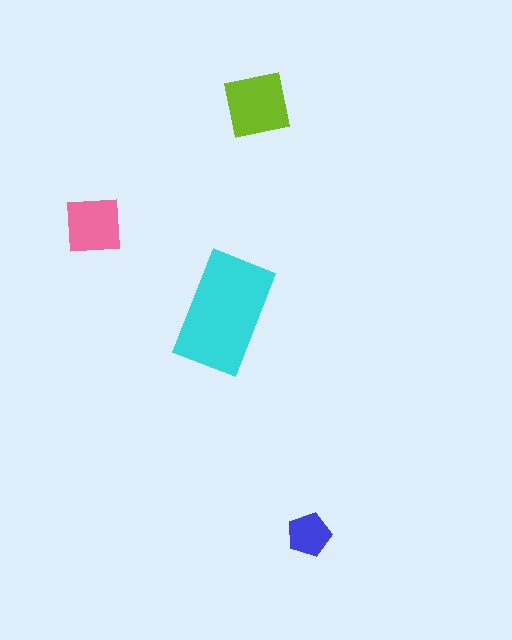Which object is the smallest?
The blue pentagon.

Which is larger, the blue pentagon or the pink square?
The pink square.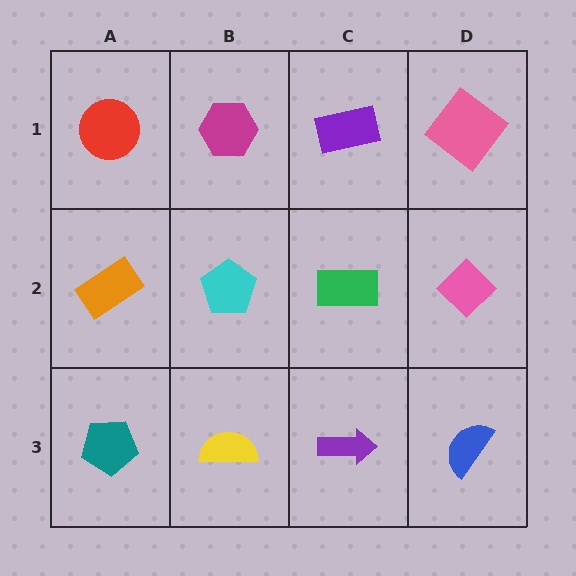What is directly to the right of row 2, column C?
A pink diamond.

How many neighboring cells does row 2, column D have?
3.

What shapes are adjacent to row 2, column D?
A pink diamond (row 1, column D), a blue semicircle (row 3, column D), a green rectangle (row 2, column C).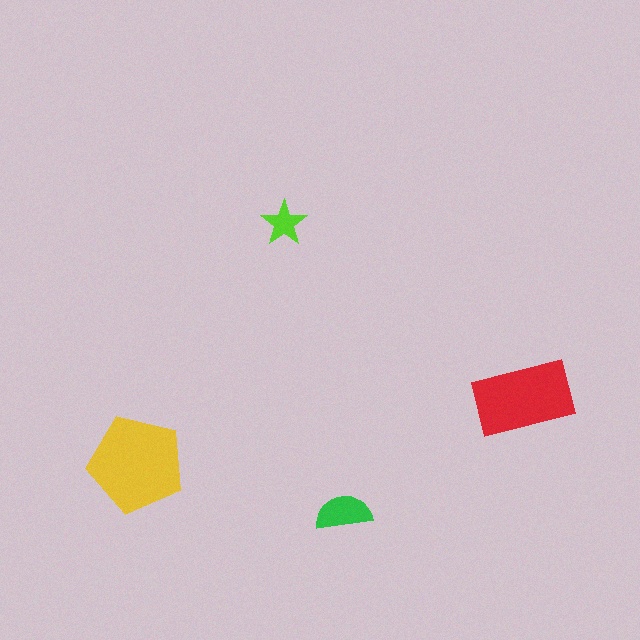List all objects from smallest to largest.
The lime star, the green semicircle, the red rectangle, the yellow pentagon.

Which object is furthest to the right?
The red rectangle is rightmost.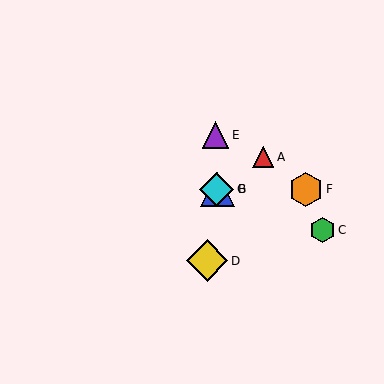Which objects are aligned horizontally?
Objects B, F, G are aligned horizontally.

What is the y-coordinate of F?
Object F is at y≈189.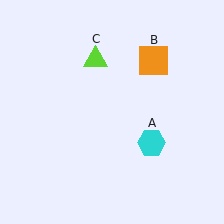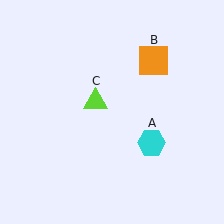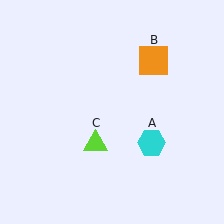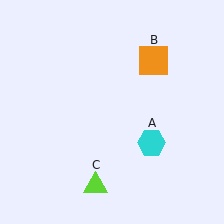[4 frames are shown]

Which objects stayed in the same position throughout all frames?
Cyan hexagon (object A) and orange square (object B) remained stationary.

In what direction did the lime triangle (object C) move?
The lime triangle (object C) moved down.